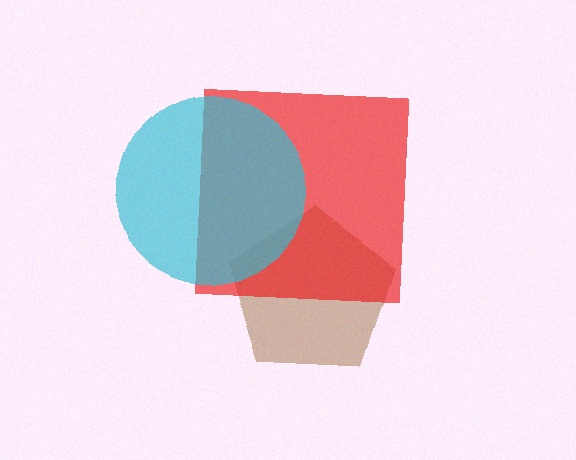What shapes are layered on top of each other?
The layered shapes are: a brown pentagon, a red square, a cyan circle.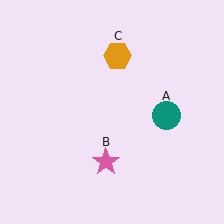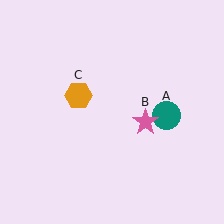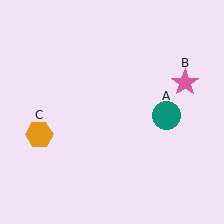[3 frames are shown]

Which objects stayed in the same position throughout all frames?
Teal circle (object A) remained stationary.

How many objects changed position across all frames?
2 objects changed position: pink star (object B), orange hexagon (object C).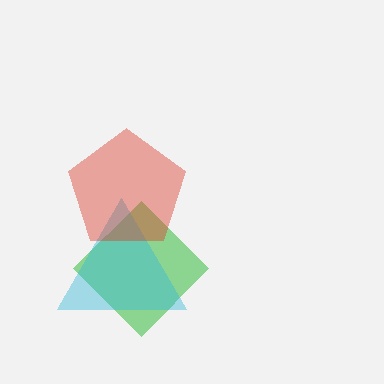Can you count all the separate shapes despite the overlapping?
Yes, there are 3 separate shapes.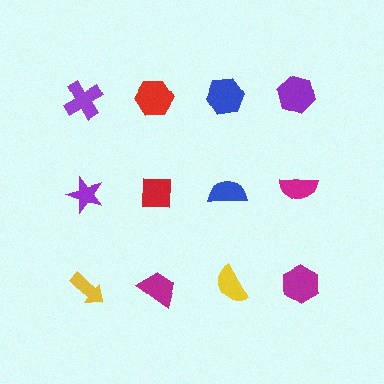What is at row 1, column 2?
A red hexagon.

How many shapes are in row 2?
4 shapes.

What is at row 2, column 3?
A blue semicircle.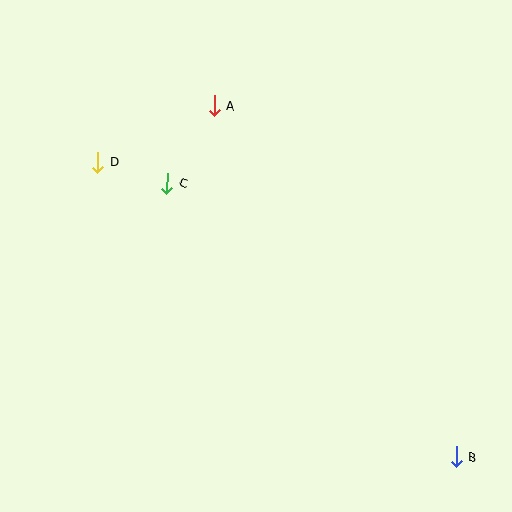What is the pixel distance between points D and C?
The distance between D and C is 73 pixels.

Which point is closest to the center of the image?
Point C at (167, 184) is closest to the center.